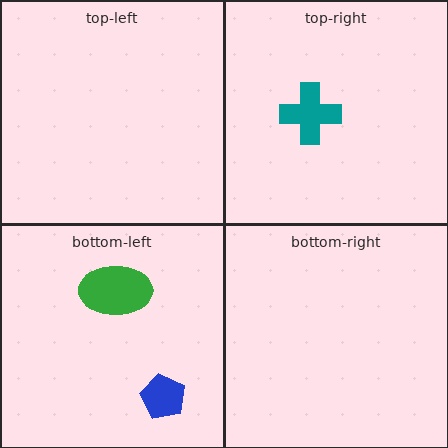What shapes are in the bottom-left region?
The blue pentagon, the green ellipse.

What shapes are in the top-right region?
The teal cross.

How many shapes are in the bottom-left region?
2.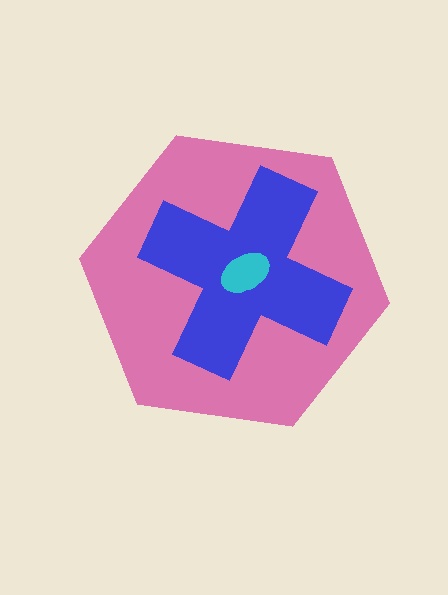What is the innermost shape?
The cyan ellipse.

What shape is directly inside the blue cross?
The cyan ellipse.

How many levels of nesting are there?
3.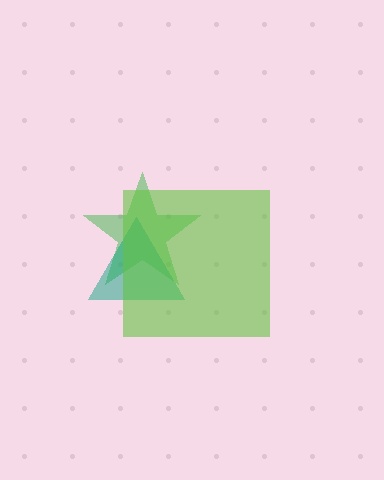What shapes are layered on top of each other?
The layered shapes are: a green star, a teal triangle, a lime square.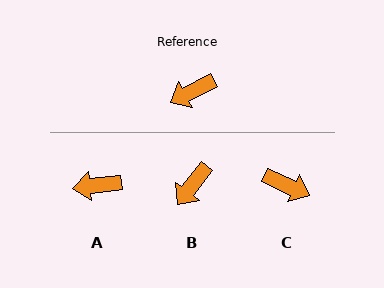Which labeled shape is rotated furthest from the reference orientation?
C, about 128 degrees away.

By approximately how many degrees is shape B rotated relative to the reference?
Approximately 25 degrees counter-clockwise.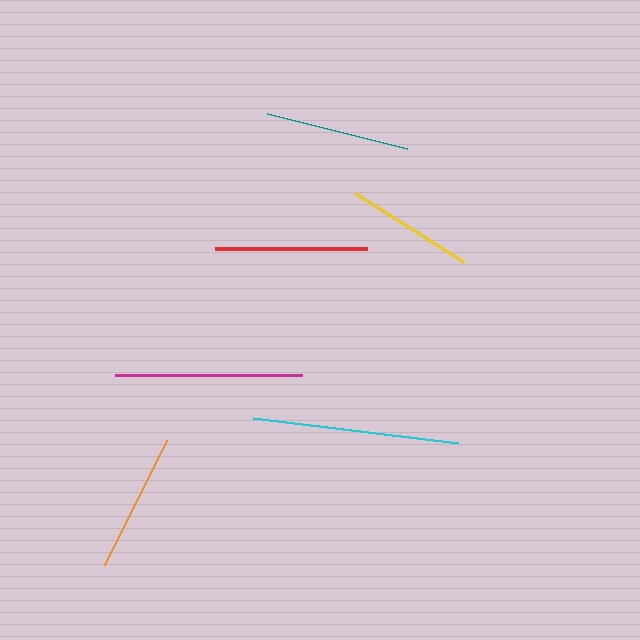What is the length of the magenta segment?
The magenta segment is approximately 187 pixels long.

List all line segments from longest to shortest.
From longest to shortest: cyan, magenta, red, teal, orange, yellow.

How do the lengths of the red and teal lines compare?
The red and teal lines are approximately the same length.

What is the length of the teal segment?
The teal segment is approximately 145 pixels long.